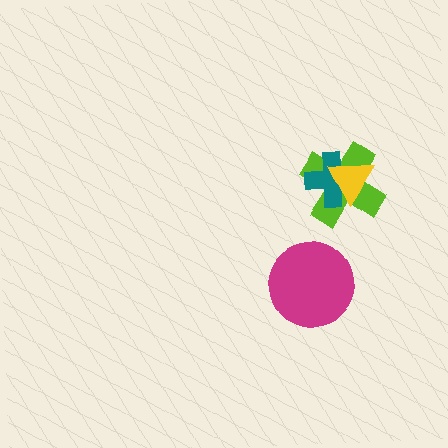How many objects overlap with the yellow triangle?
2 objects overlap with the yellow triangle.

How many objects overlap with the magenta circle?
0 objects overlap with the magenta circle.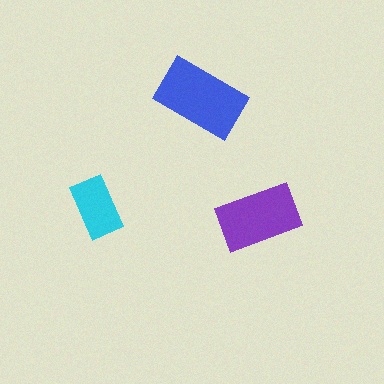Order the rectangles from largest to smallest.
the blue one, the purple one, the cyan one.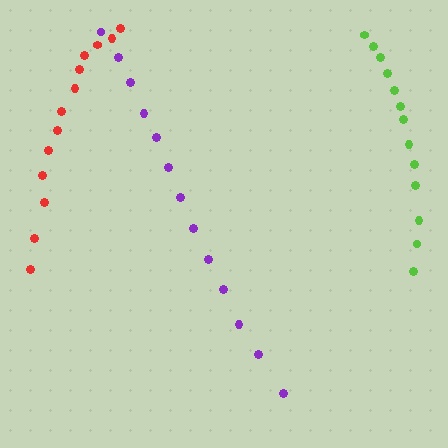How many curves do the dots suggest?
There are 3 distinct paths.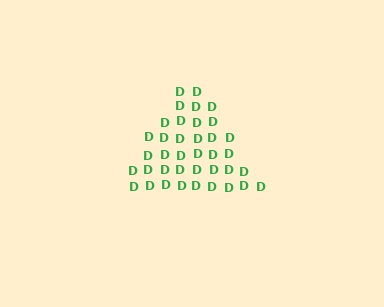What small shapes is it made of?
It is made of small letter D's.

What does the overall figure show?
The overall figure shows a triangle.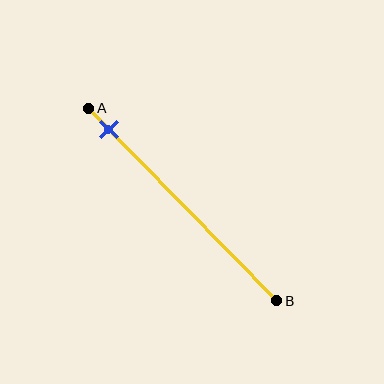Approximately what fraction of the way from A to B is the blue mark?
The blue mark is approximately 10% of the way from A to B.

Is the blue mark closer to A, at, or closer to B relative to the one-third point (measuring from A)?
The blue mark is closer to point A than the one-third point of segment AB.